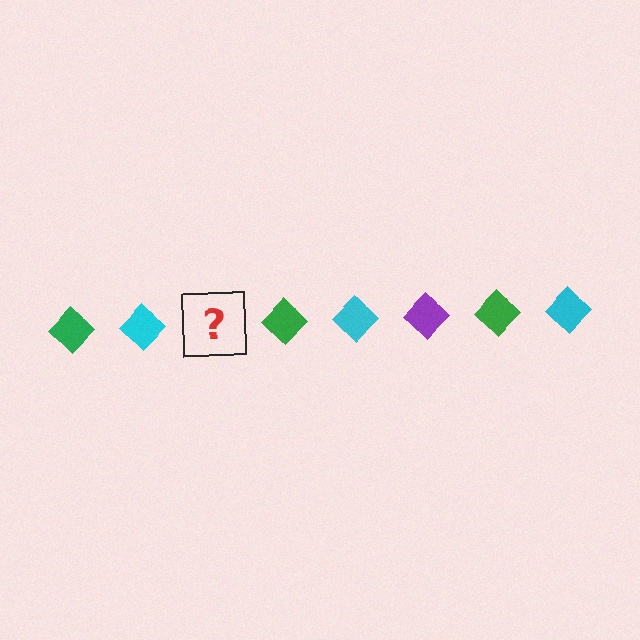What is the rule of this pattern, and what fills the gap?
The rule is that the pattern cycles through green, cyan, purple diamonds. The gap should be filled with a purple diamond.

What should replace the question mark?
The question mark should be replaced with a purple diamond.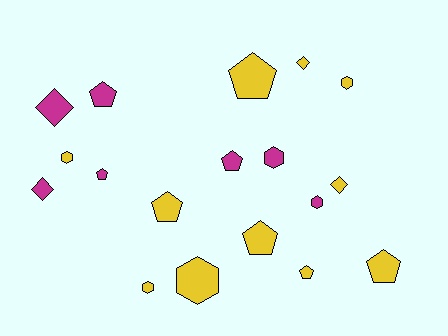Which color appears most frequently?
Yellow, with 11 objects.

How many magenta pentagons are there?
There are 3 magenta pentagons.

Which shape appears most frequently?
Pentagon, with 8 objects.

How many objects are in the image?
There are 18 objects.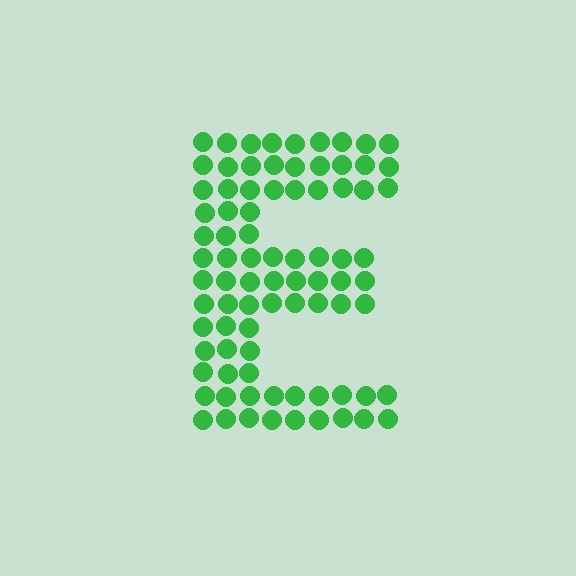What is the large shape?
The large shape is the letter E.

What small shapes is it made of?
It is made of small circles.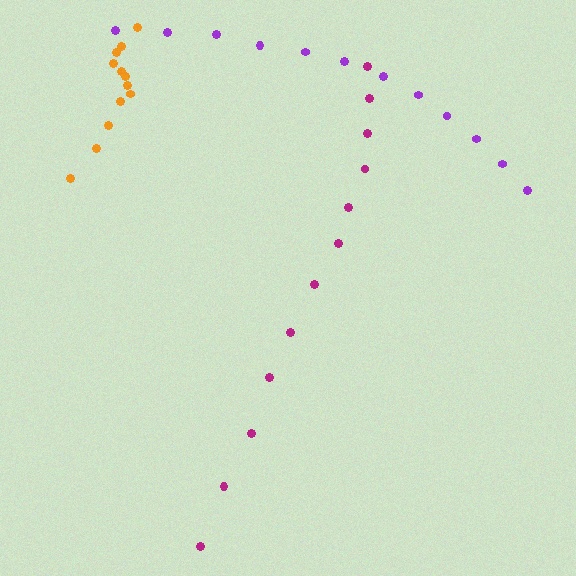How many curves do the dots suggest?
There are 3 distinct paths.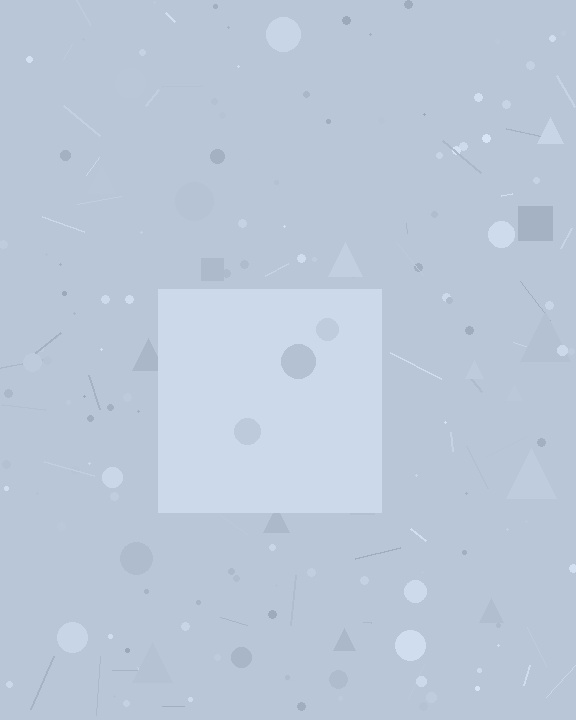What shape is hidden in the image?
A square is hidden in the image.